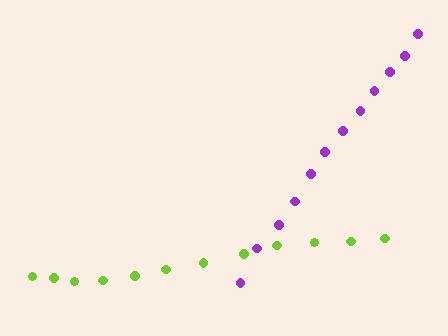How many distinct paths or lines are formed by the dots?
There are 2 distinct paths.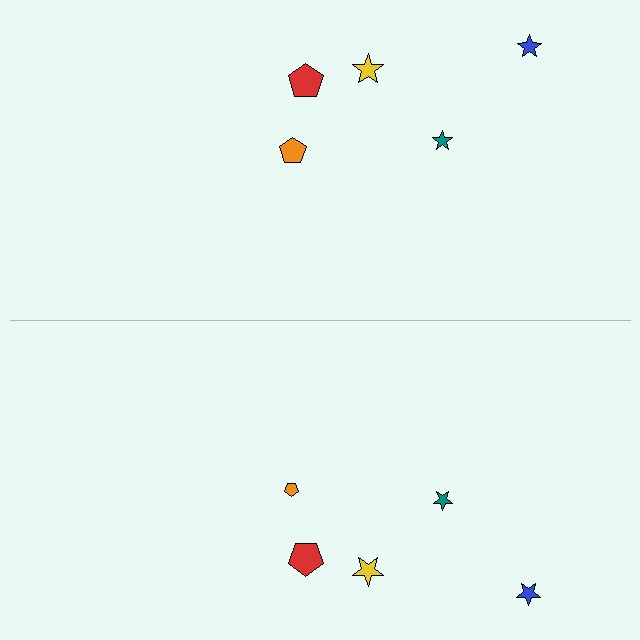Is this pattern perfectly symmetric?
No, the pattern is not perfectly symmetric. The orange pentagon on the bottom side has a different size than its mirror counterpart.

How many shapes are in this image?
There are 10 shapes in this image.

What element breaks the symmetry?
The orange pentagon on the bottom side has a different size than its mirror counterpart.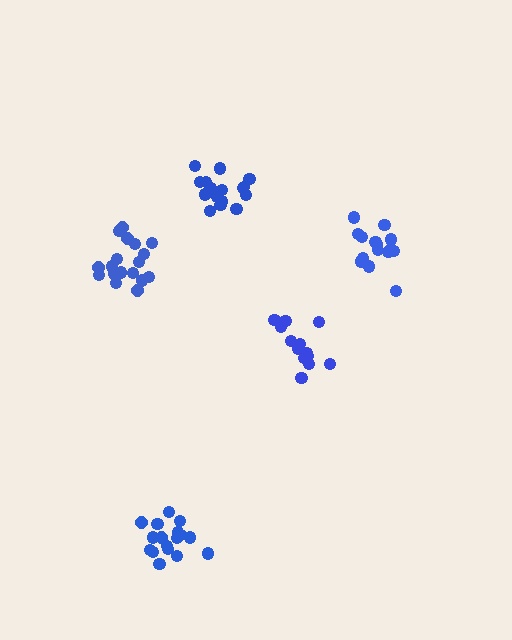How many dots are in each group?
Group 1: 17 dots, Group 2: 18 dots, Group 3: 13 dots, Group 4: 19 dots, Group 5: 15 dots (82 total).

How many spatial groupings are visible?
There are 5 spatial groupings.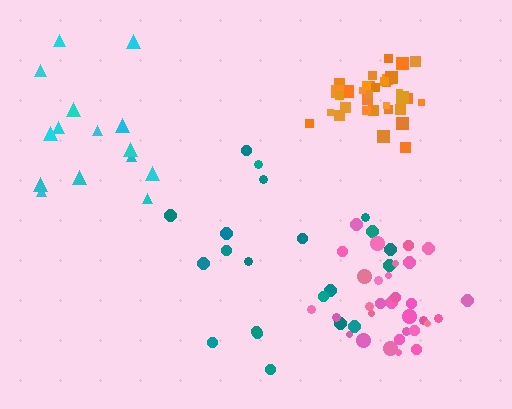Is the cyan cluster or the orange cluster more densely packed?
Orange.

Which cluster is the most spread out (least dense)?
Cyan.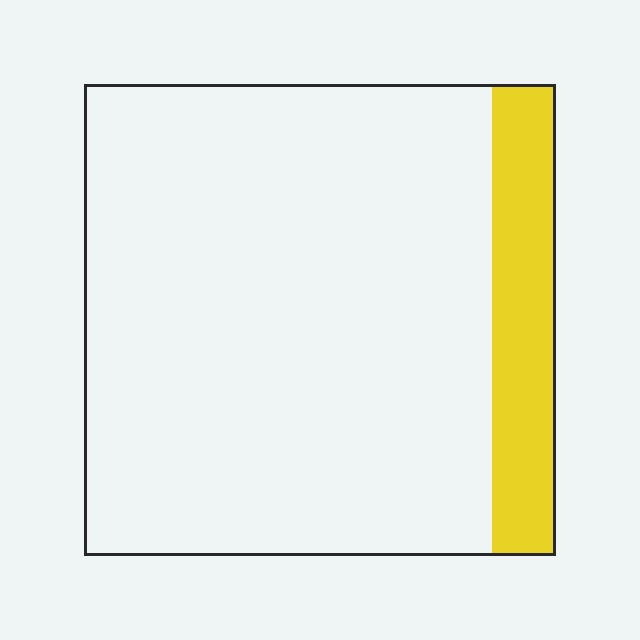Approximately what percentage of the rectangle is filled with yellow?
Approximately 15%.